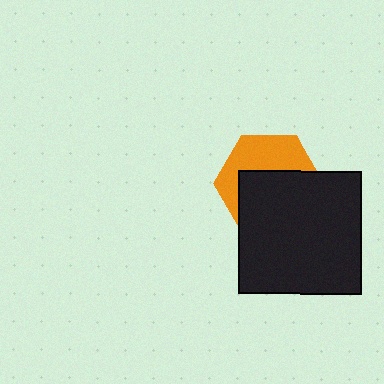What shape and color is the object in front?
The object in front is a black square.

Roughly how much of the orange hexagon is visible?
A small part of it is visible (roughly 42%).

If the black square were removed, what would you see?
You would see the complete orange hexagon.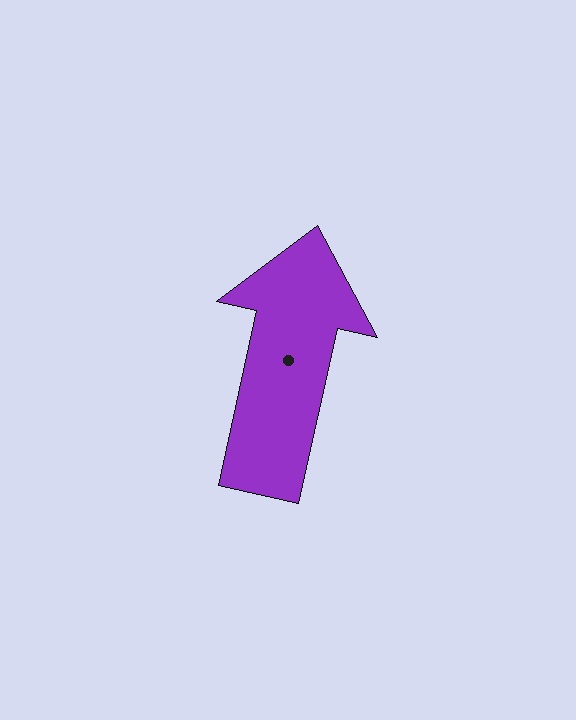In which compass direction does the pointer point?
North.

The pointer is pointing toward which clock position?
Roughly 12 o'clock.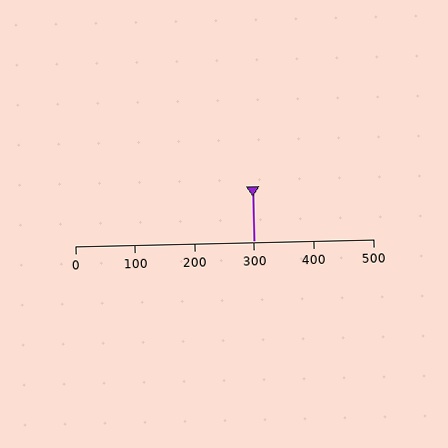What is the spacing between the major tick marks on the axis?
The major ticks are spaced 100 apart.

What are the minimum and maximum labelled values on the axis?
The axis runs from 0 to 500.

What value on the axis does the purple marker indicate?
The marker indicates approximately 300.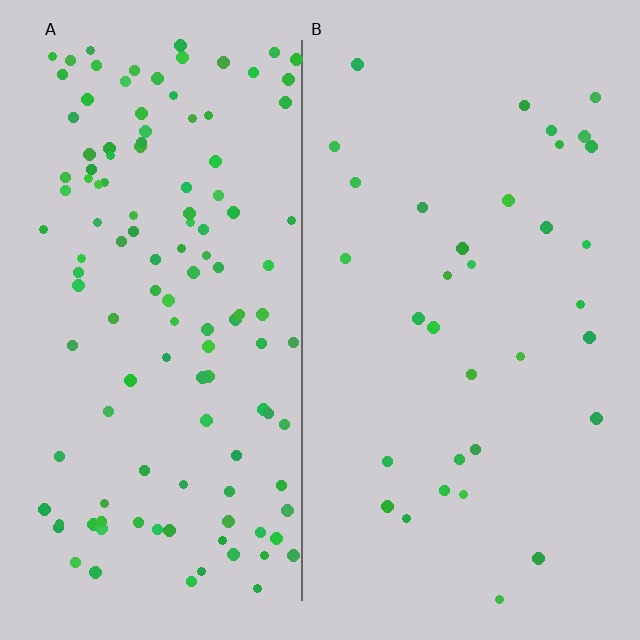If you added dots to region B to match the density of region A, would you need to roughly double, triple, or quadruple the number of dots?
Approximately quadruple.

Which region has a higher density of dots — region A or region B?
A (the left).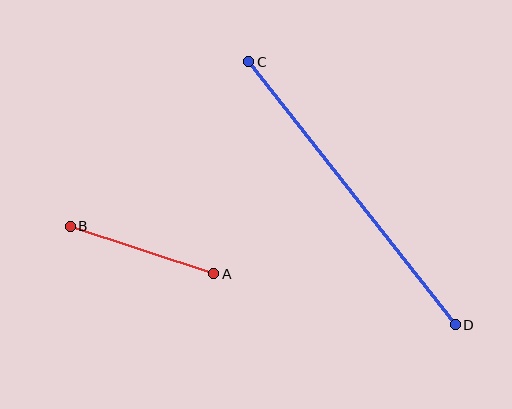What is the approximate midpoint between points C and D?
The midpoint is at approximately (352, 193) pixels.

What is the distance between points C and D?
The distance is approximately 335 pixels.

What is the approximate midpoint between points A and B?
The midpoint is at approximately (142, 250) pixels.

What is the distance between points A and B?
The distance is approximately 151 pixels.